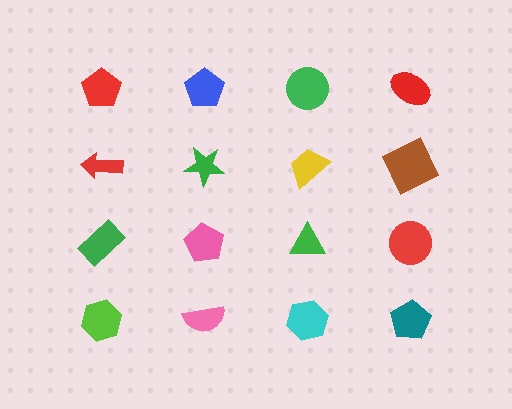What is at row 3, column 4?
A red circle.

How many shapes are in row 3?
4 shapes.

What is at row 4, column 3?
A cyan hexagon.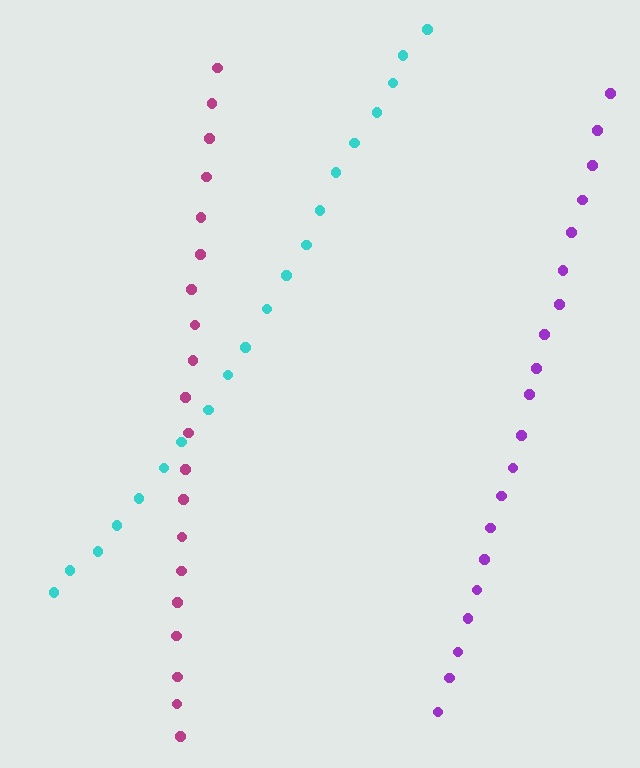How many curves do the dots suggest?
There are 3 distinct paths.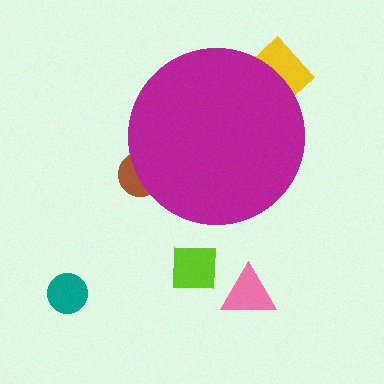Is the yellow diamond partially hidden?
Yes, the yellow diamond is partially hidden behind the magenta circle.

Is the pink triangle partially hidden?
No, the pink triangle is fully visible.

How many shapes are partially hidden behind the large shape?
2 shapes are partially hidden.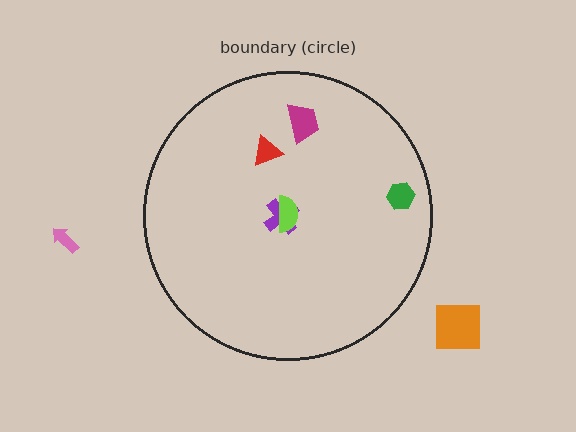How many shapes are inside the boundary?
5 inside, 2 outside.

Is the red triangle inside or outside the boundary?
Inside.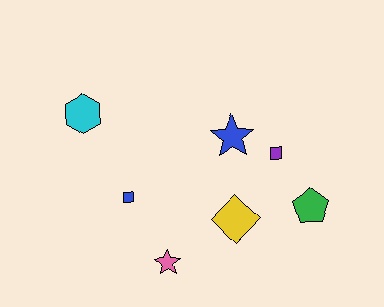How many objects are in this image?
There are 7 objects.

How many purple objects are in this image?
There is 1 purple object.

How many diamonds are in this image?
There is 1 diamond.